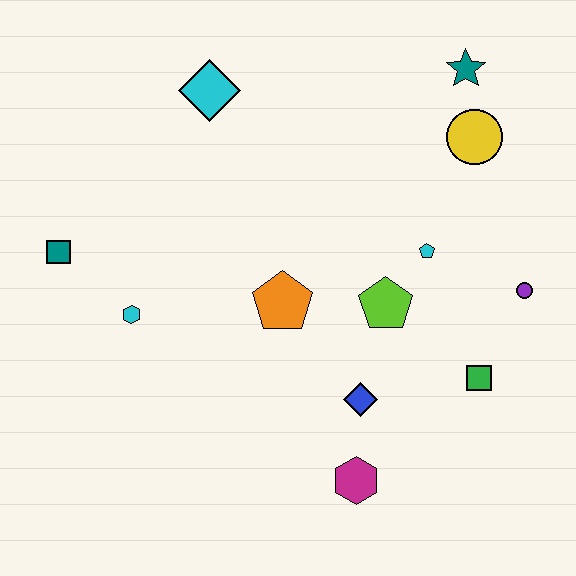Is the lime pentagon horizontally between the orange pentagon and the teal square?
No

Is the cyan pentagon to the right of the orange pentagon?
Yes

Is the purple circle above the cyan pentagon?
No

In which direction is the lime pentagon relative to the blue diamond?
The lime pentagon is above the blue diamond.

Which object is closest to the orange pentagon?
The lime pentagon is closest to the orange pentagon.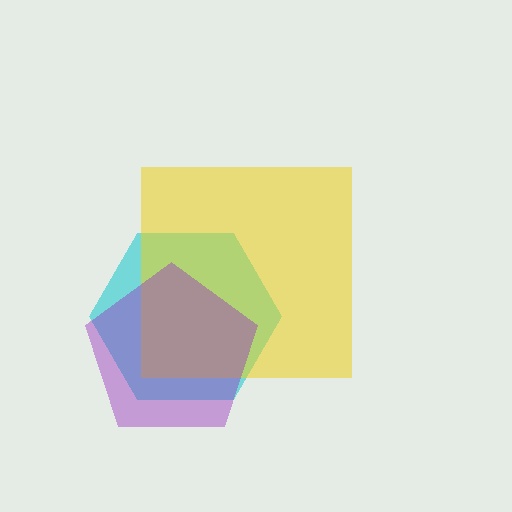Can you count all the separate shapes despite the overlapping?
Yes, there are 3 separate shapes.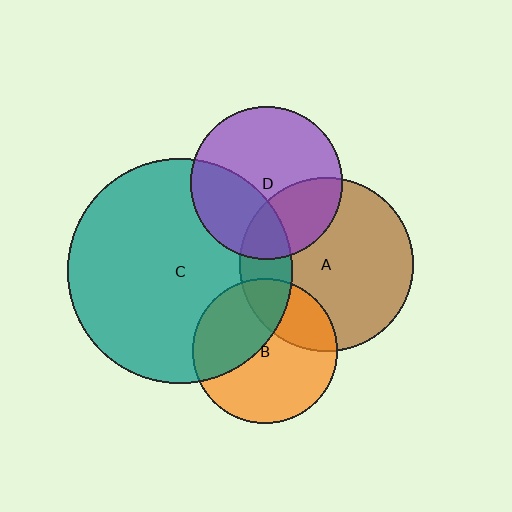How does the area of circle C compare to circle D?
Approximately 2.2 times.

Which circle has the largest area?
Circle C (teal).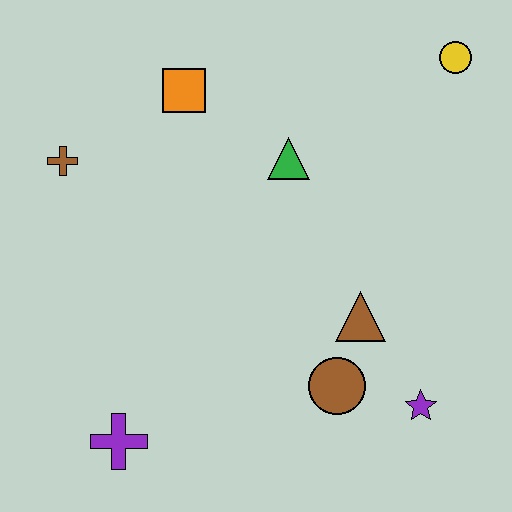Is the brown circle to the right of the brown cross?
Yes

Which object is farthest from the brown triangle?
The brown cross is farthest from the brown triangle.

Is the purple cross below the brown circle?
Yes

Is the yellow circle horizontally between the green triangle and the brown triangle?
No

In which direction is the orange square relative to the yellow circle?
The orange square is to the left of the yellow circle.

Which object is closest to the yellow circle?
The green triangle is closest to the yellow circle.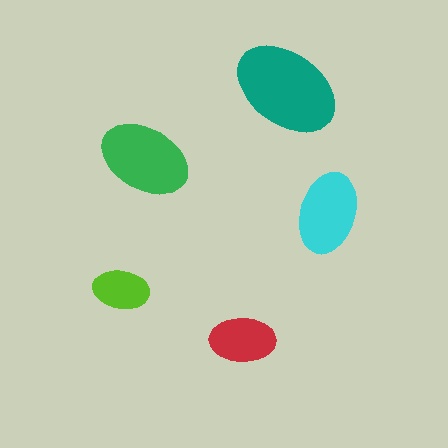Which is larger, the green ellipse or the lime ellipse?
The green one.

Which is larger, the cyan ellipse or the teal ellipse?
The teal one.